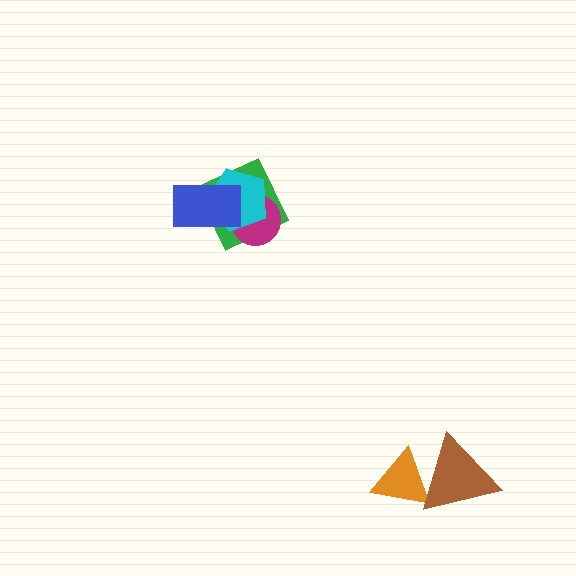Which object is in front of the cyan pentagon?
The blue rectangle is in front of the cyan pentagon.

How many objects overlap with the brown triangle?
1 object overlaps with the brown triangle.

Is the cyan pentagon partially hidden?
Yes, it is partially covered by another shape.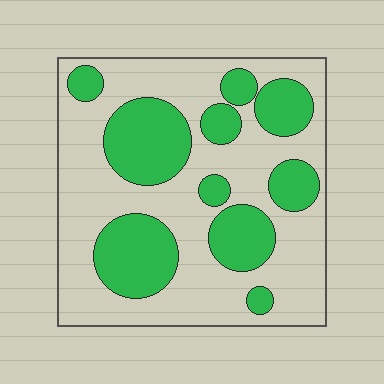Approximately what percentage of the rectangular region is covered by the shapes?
Approximately 35%.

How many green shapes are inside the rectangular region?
10.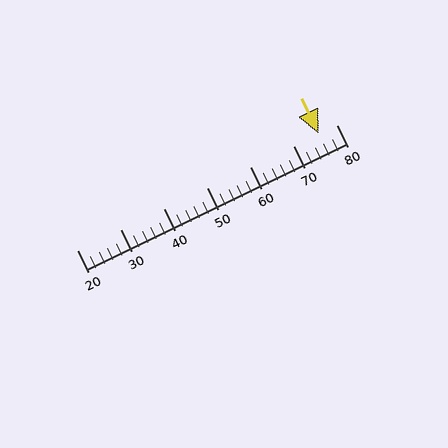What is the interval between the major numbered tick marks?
The major tick marks are spaced 10 units apart.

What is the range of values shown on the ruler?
The ruler shows values from 20 to 80.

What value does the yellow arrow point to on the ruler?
The yellow arrow points to approximately 76.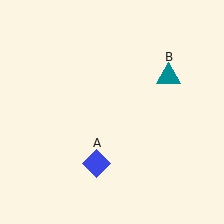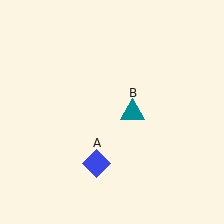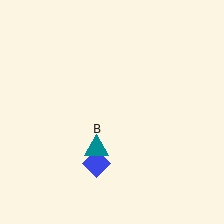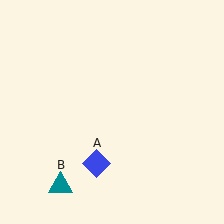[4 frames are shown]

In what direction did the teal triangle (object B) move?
The teal triangle (object B) moved down and to the left.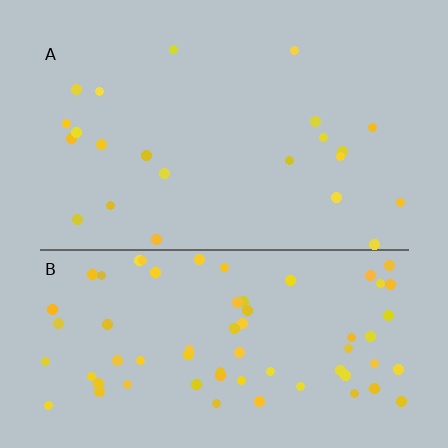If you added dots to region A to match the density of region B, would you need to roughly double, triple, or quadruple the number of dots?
Approximately triple.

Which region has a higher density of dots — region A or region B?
B (the bottom).